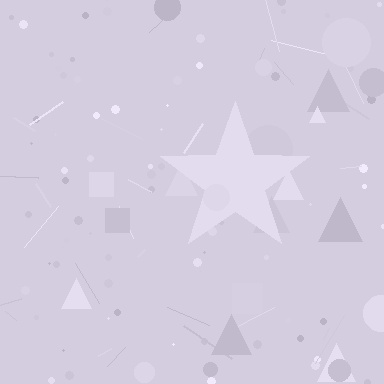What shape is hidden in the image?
A star is hidden in the image.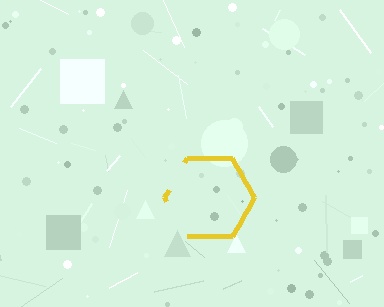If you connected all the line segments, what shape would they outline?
They would outline a hexagon.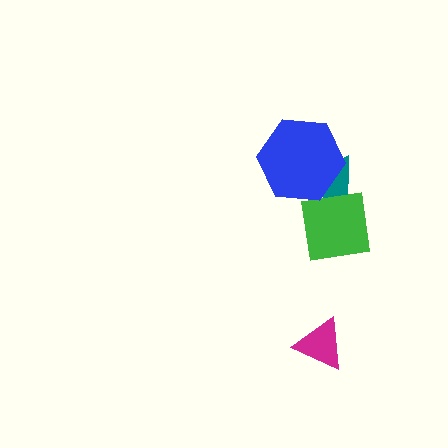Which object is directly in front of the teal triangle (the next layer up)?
The green square is directly in front of the teal triangle.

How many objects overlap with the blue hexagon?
2 objects overlap with the blue hexagon.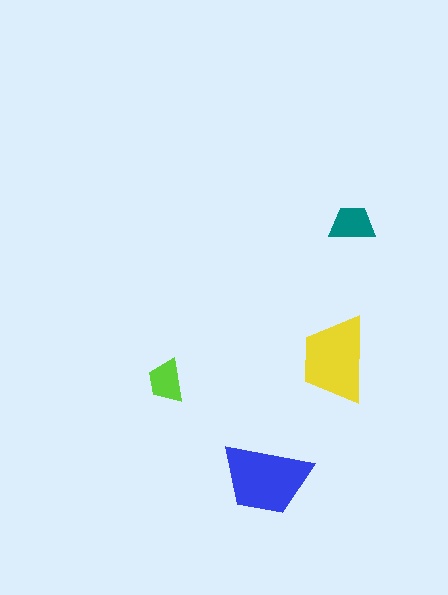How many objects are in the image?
There are 4 objects in the image.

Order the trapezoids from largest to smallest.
the blue one, the yellow one, the teal one, the lime one.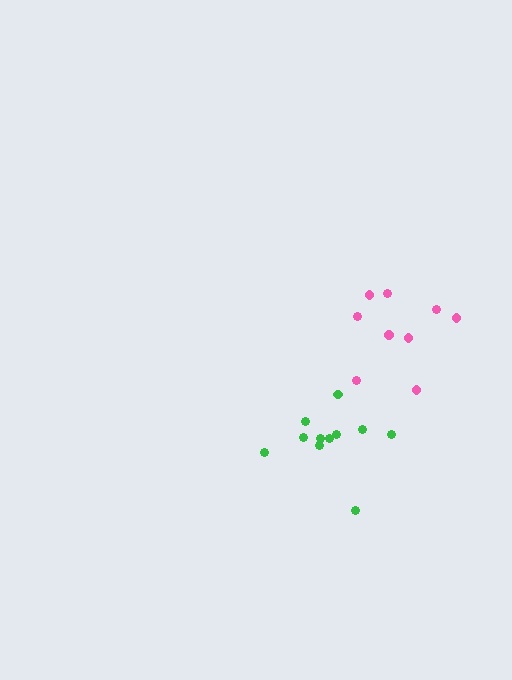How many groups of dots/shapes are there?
There are 2 groups.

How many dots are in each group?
Group 1: 11 dots, Group 2: 9 dots (20 total).